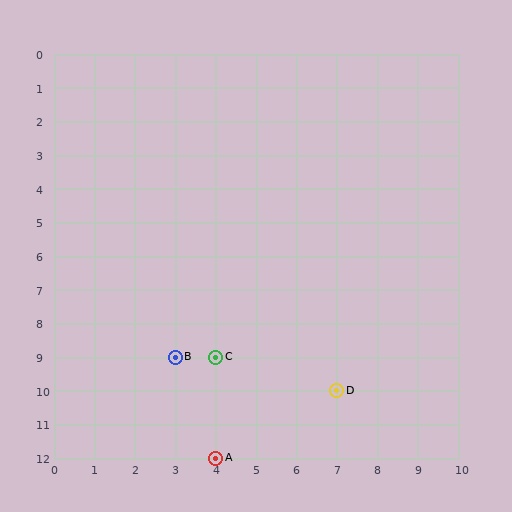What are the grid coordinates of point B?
Point B is at grid coordinates (3, 9).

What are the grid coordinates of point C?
Point C is at grid coordinates (4, 9).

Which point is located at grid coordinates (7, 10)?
Point D is at (7, 10).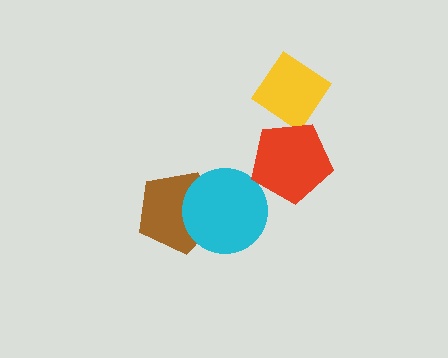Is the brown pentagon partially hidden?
Yes, it is partially covered by another shape.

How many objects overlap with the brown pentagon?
1 object overlaps with the brown pentagon.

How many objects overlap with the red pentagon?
1 object overlaps with the red pentagon.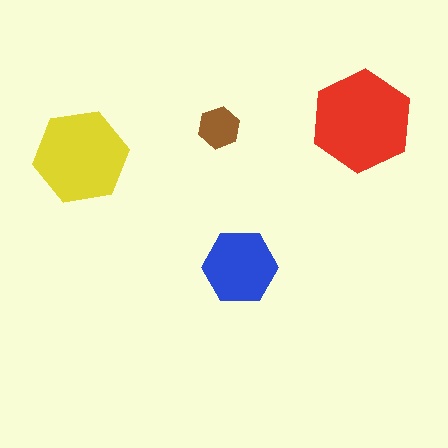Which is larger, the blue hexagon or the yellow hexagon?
The yellow one.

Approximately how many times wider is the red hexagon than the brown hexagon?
About 2.5 times wider.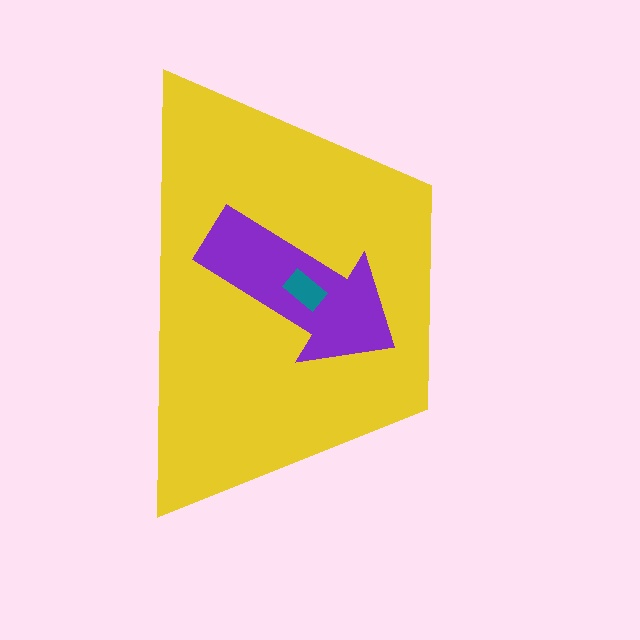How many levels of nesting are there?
3.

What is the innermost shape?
The teal rectangle.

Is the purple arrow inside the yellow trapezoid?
Yes.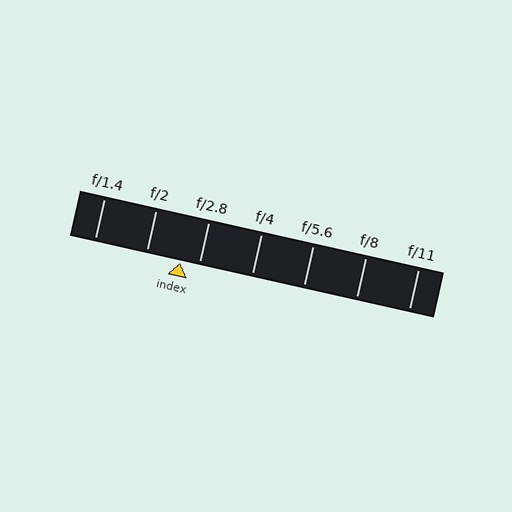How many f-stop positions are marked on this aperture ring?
There are 7 f-stop positions marked.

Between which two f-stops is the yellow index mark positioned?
The index mark is between f/2 and f/2.8.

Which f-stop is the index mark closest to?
The index mark is closest to f/2.8.